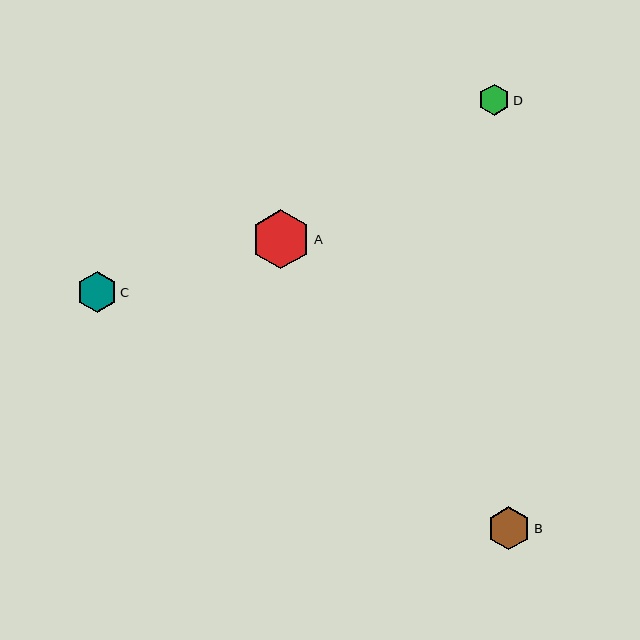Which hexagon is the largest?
Hexagon A is the largest with a size of approximately 59 pixels.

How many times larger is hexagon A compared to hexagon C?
Hexagon A is approximately 1.5 times the size of hexagon C.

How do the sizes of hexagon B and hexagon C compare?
Hexagon B and hexagon C are approximately the same size.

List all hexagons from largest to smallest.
From largest to smallest: A, B, C, D.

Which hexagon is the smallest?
Hexagon D is the smallest with a size of approximately 31 pixels.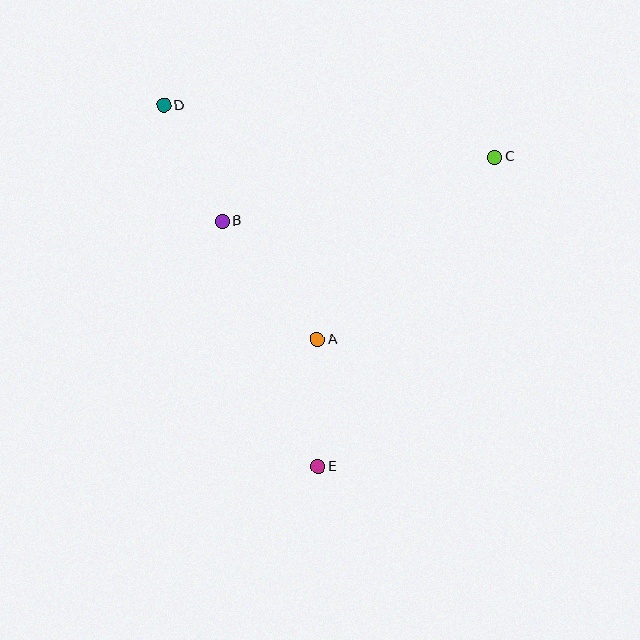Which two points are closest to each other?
Points A and E are closest to each other.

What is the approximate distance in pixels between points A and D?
The distance between A and D is approximately 280 pixels.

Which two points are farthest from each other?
Points D and E are farthest from each other.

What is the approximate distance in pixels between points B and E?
The distance between B and E is approximately 263 pixels.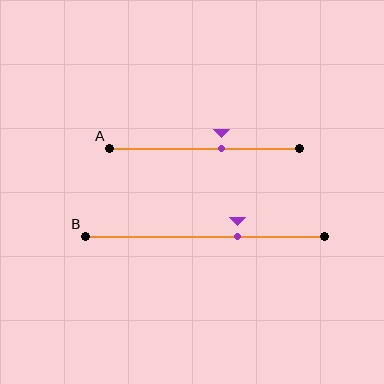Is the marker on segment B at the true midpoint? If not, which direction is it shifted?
No, the marker on segment B is shifted to the right by about 14% of the segment length.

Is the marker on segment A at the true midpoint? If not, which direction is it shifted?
No, the marker on segment A is shifted to the right by about 9% of the segment length.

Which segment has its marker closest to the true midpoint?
Segment A has its marker closest to the true midpoint.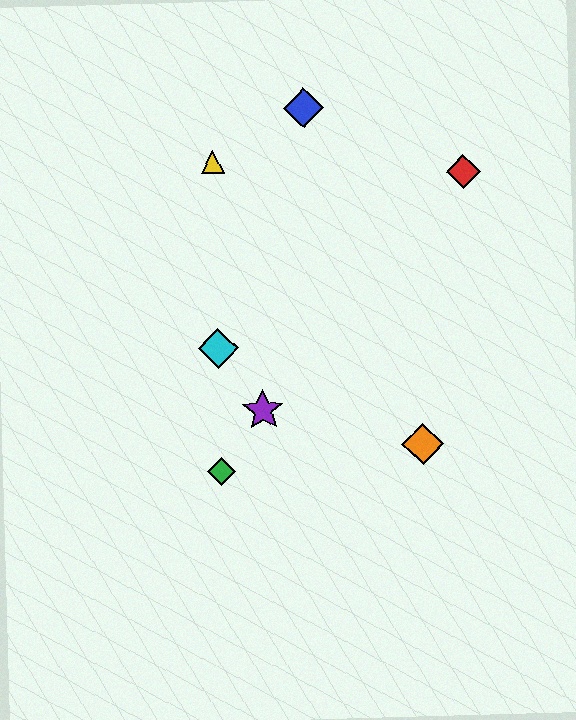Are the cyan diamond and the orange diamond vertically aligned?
No, the cyan diamond is at x≈218 and the orange diamond is at x≈423.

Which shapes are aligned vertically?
The green diamond, the yellow triangle, the cyan diamond are aligned vertically.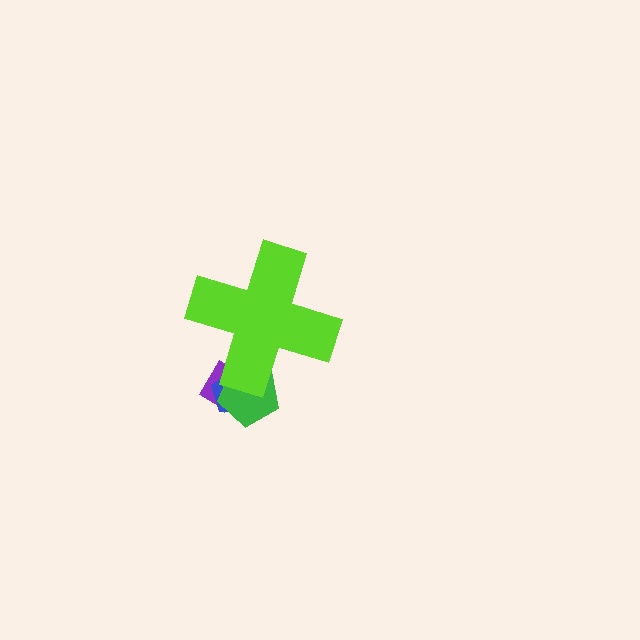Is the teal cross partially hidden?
Yes, the teal cross is partially hidden behind the lime cross.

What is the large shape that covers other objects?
A lime cross.